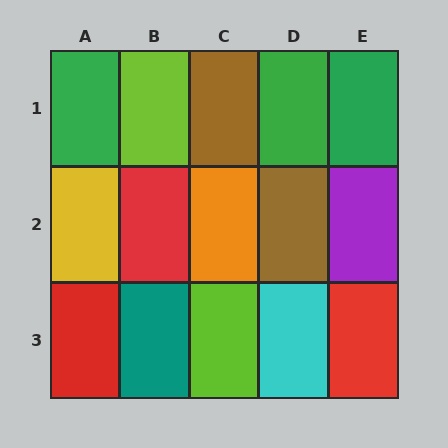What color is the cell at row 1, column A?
Green.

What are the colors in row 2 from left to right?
Yellow, red, orange, brown, purple.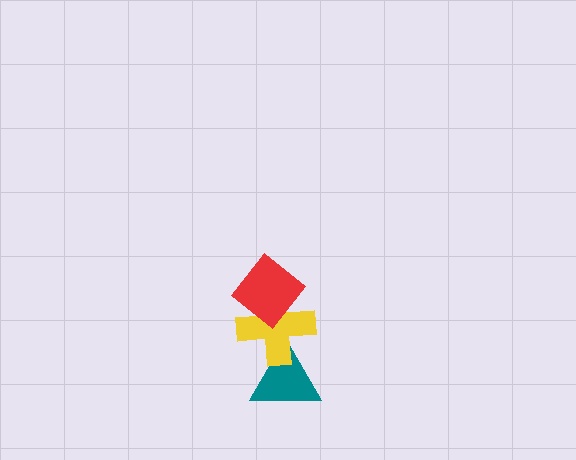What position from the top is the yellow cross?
The yellow cross is 2nd from the top.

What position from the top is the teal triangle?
The teal triangle is 3rd from the top.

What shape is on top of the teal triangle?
The yellow cross is on top of the teal triangle.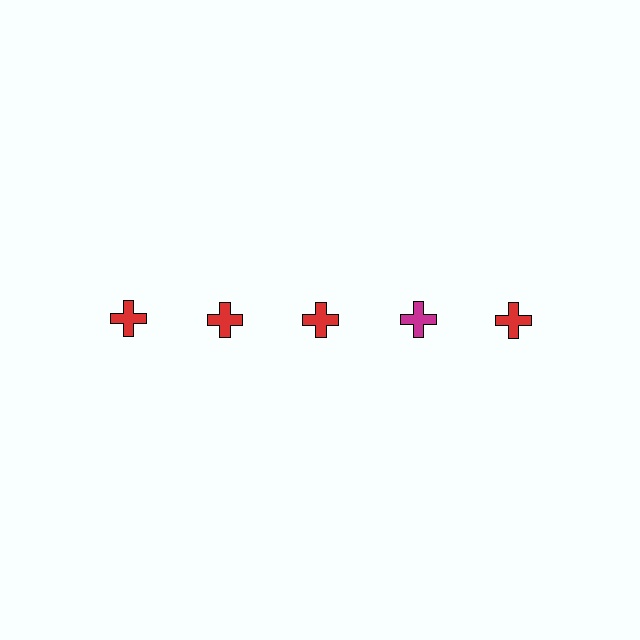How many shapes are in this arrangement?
There are 5 shapes arranged in a grid pattern.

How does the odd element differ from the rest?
It has a different color: magenta instead of red.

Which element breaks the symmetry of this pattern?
The magenta cross in the top row, second from right column breaks the symmetry. All other shapes are red crosses.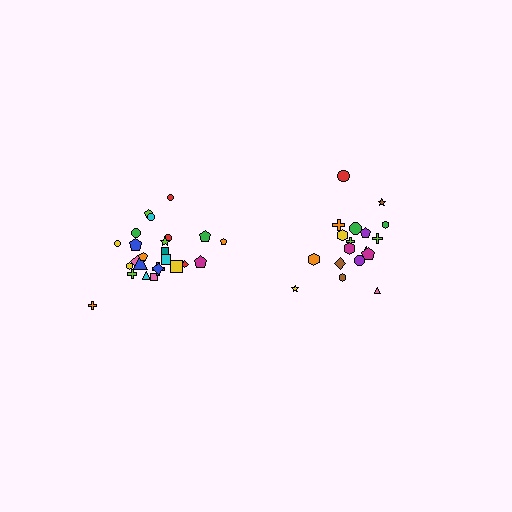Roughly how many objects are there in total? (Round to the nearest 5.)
Roughly 45 objects in total.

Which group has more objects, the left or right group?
The left group.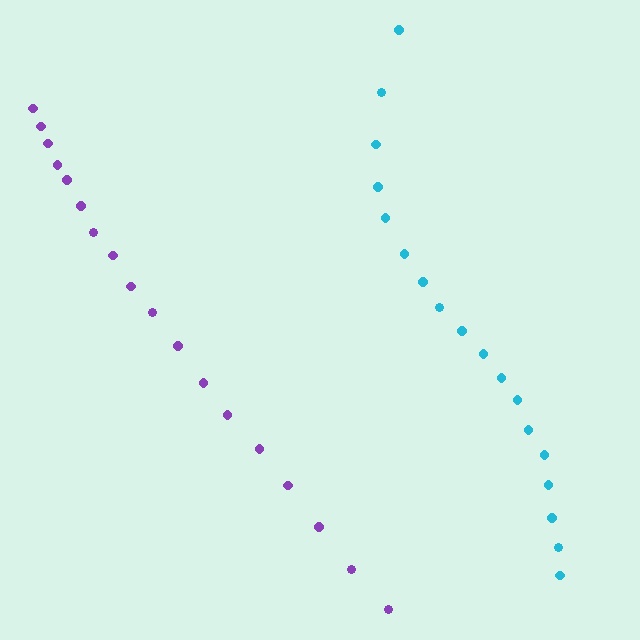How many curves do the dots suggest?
There are 2 distinct paths.